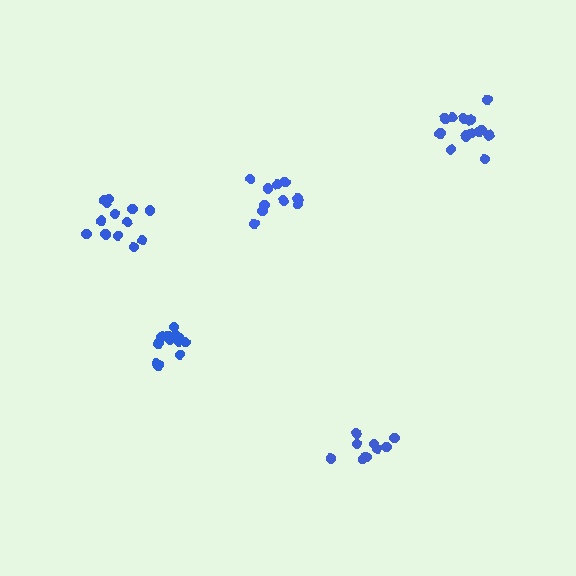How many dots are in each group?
Group 1: 13 dots, Group 2: 10 dots, Group 3: 14 dots, Group 4: 9 dots, Group 5: 15 dots (61 total).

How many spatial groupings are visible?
There are 5 spatial groupings.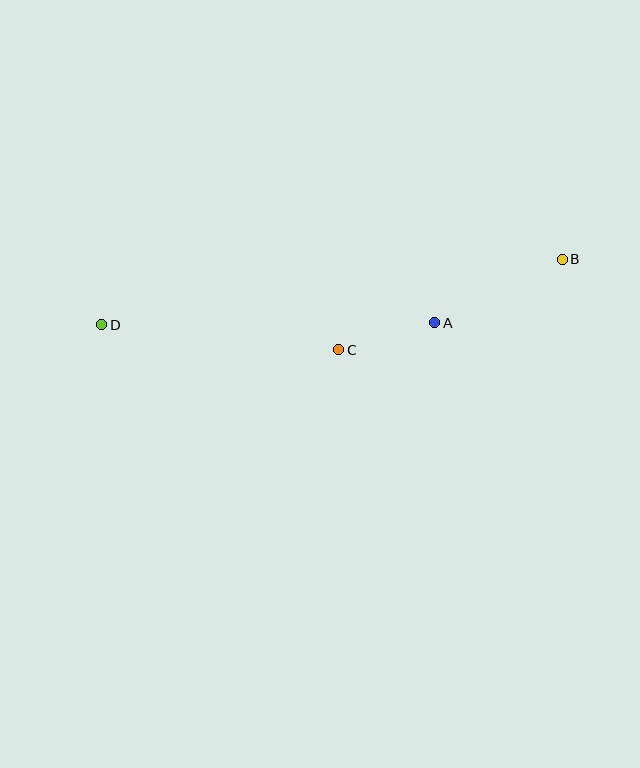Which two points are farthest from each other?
Points B and D are farthest from each other.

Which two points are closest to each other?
Points A and C are closest to each other.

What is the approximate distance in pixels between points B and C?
The distance between B and C is approximately 241 pixels.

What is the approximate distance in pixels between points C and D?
The distance between C and D is approximately 239 pixels.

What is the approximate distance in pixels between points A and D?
The distance between A and D is approximately 333 pixels.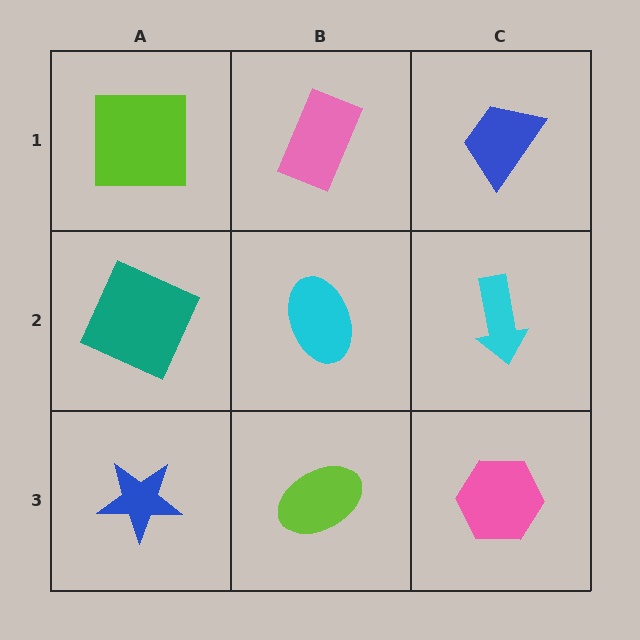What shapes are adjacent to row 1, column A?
A teal square (row 2, column A), a pink rectangle (row 1, column B).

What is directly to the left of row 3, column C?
A lime ellipse.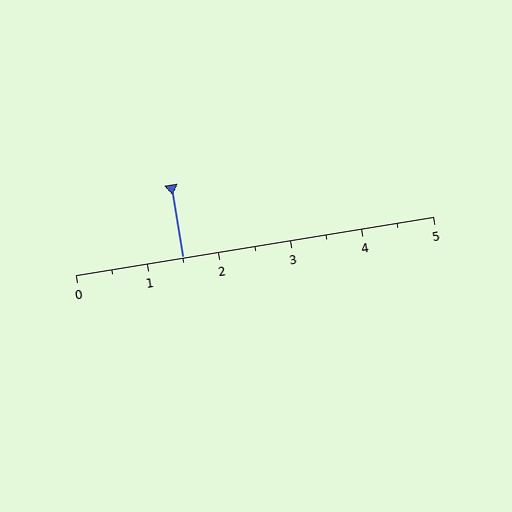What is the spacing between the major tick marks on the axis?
The major ticks are spaced 1 apart.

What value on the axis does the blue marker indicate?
The marker indicates approximately 1.5.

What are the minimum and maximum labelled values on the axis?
The axis runs from 0 to 5.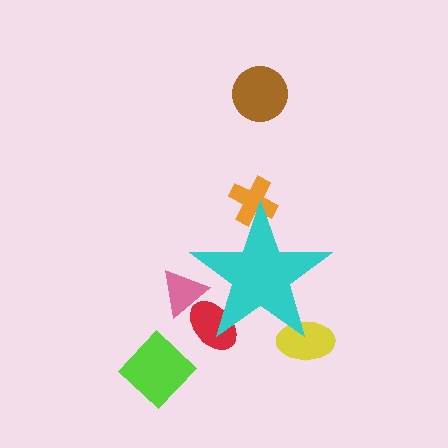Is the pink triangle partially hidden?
Yes, the pink triangle is partially hidden behind the cyan star.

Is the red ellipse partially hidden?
Yes, the red ellipse is partially hidden behind the cyan star.